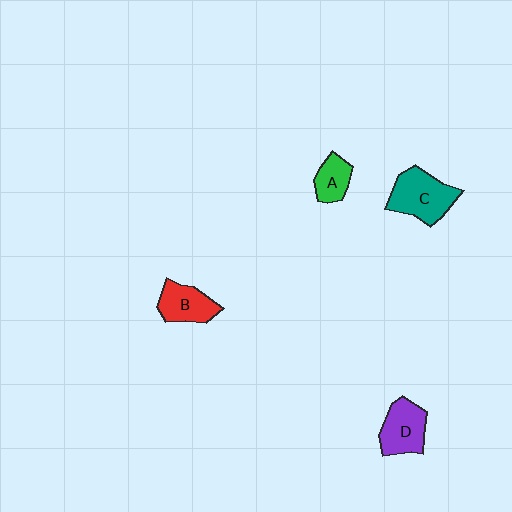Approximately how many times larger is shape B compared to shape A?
Approximately 1.4 times.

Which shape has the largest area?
Shape C (teal).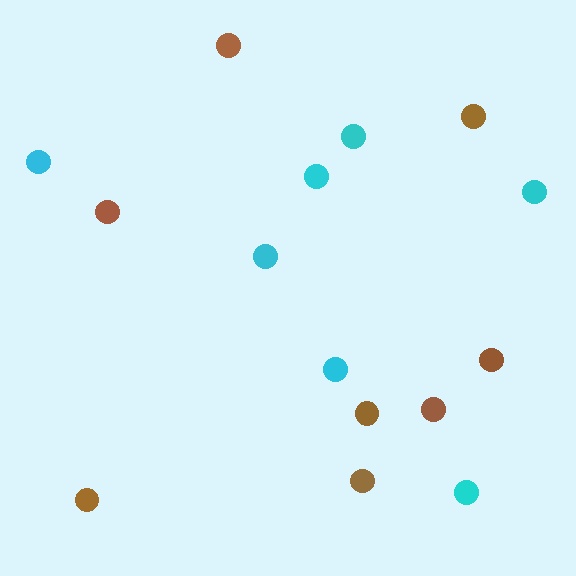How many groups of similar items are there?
There are 2 groups: one group of brown circles (8) and one group of cyan circles (7).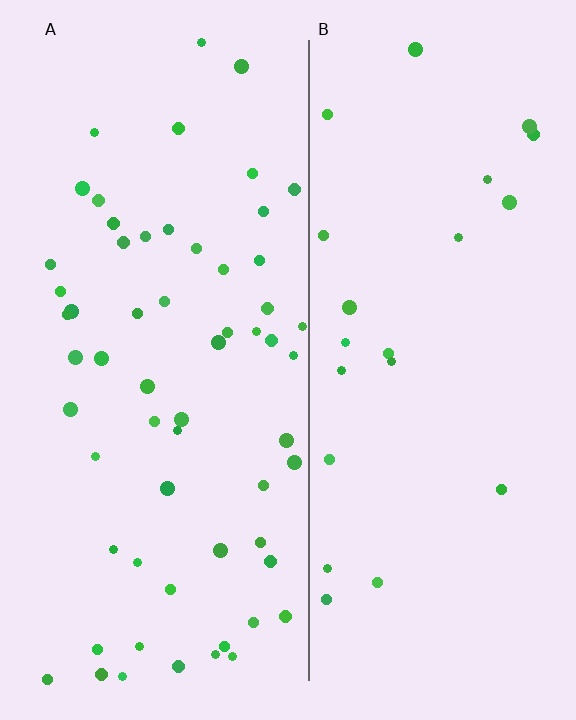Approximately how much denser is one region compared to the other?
Approximately 2.7× — region A over region B.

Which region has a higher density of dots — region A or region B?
A (the left).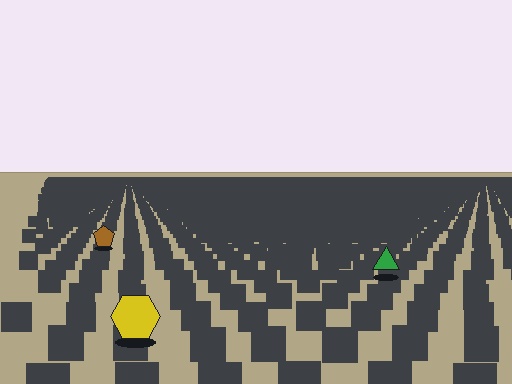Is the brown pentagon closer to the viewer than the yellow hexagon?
No. The yellow hexagon is closer — you can tell from the texture gradient: the ground texture is coarser near it.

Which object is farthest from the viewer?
The brown pentagon is farthest from the viewer. It appears smaller and the ground texture around it is denser.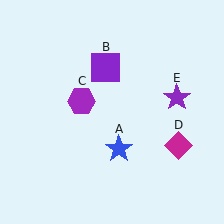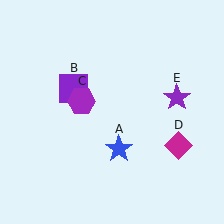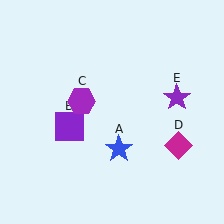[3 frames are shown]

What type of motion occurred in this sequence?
The purple square (object B) rotated counterclockwise around the center of the scene.